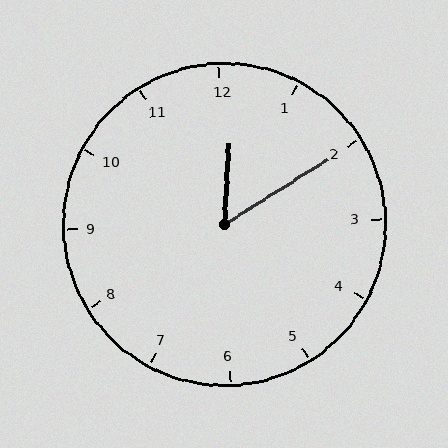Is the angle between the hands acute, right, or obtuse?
It is acute.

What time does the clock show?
12:10.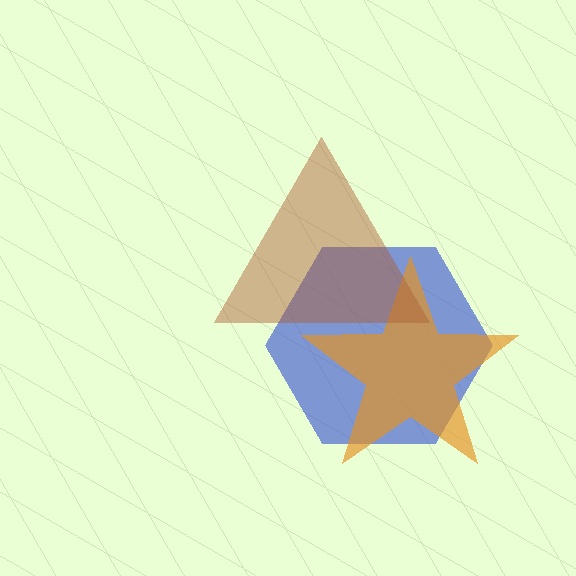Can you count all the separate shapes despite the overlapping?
Yes, there are 3 separate shapes.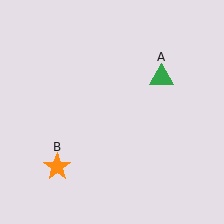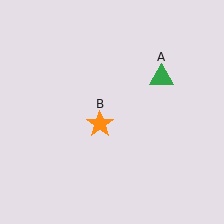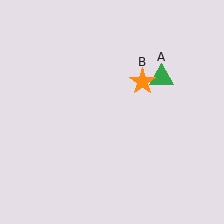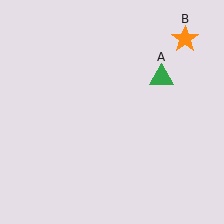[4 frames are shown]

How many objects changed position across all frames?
1 object changed position: orange star (object B).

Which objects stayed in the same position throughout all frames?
Green triangle (object A) remained stationary.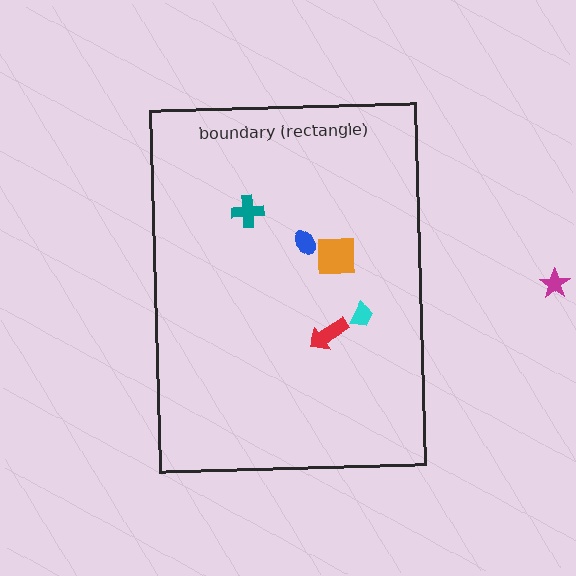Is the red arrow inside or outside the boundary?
Inside.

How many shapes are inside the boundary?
5 inside, 1 outside.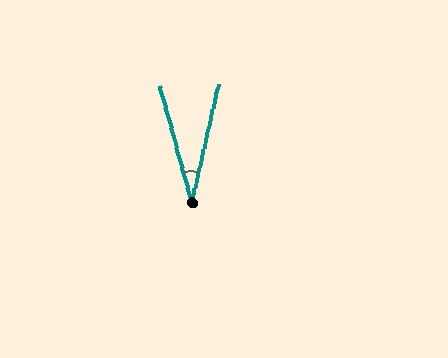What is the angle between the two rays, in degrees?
Approximately 29 degrees.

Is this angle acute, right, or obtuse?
It is acute.